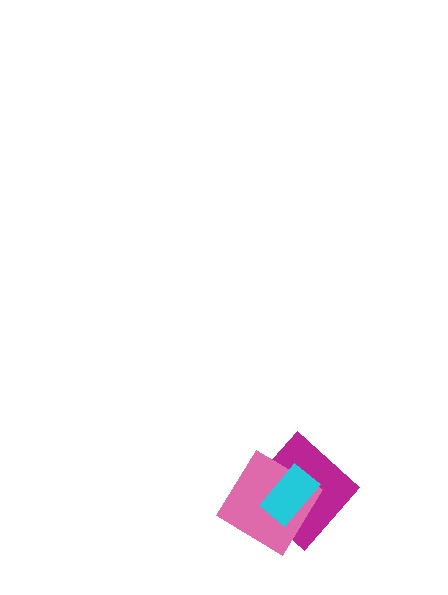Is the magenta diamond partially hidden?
Yes, it is partially covered by another shape.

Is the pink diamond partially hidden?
Yes, it is partially covered by another shape.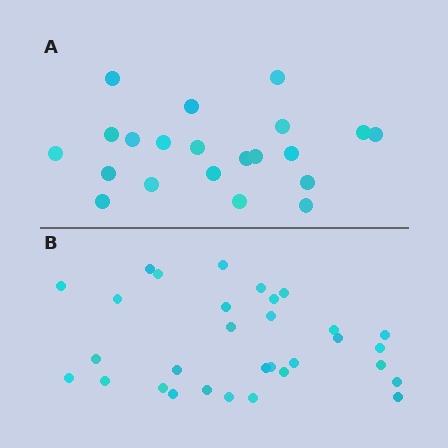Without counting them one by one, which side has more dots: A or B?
Region B (the bottom region) has more dots.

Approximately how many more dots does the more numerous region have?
Region B has roughly 10 or so more dots than region A.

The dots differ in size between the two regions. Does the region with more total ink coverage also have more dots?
No. Region A has more total ink coverage because its dots are larger, but region B actually contains more individual dots. Total area can be misleading — the number of items is what matters here.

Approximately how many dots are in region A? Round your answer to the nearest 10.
About 20 dots. (The exact count is 21, which rounds to 20.)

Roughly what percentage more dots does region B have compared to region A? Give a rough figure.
About 50% more.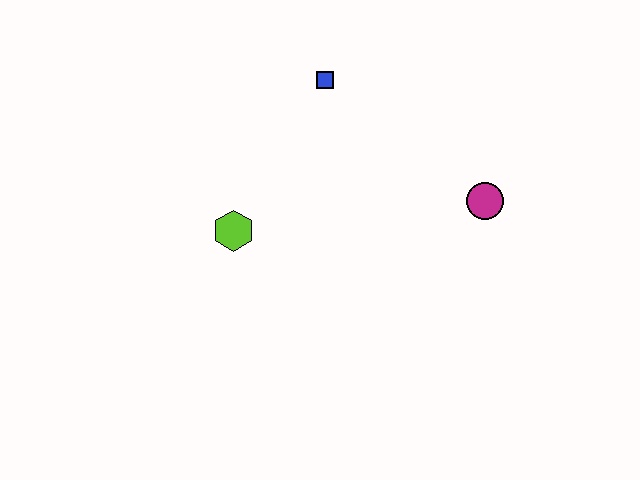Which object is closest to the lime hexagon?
The blue square is closest to the lime hexagon.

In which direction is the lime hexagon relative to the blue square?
The lime hexagon is below the blue square.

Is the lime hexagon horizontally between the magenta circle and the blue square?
No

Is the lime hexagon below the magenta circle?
Yes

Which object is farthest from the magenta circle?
The lime hexagon is farthest from the magenta circle.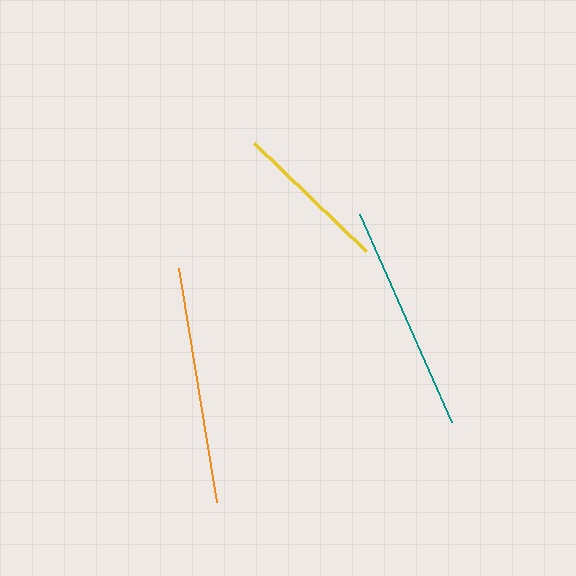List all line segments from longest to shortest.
From longest to shortest: orange, teal, yellow.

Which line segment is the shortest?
The yellow line is the shortest at approximately 155 pixels.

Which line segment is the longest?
The orange line is the longest at approximately 238 pixels.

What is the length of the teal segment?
The teal segment is approximately 227 pixels long.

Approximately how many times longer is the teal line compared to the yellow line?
The teal line is approximately 1.5 times the length of the yellow line.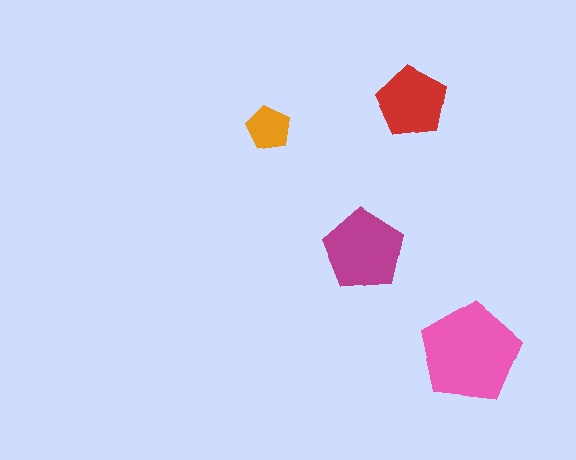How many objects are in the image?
There are 4 objects in the image.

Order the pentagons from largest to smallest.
the pink one, the magenta one, the red one, the orange one.